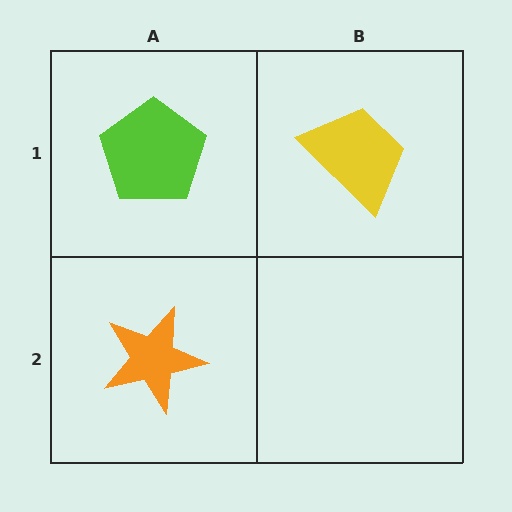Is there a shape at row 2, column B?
No, that cell is empty.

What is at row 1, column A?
A lime pentagon.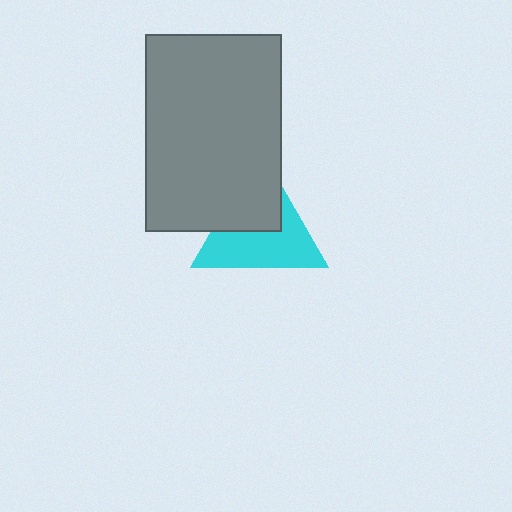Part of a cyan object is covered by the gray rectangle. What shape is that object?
It is a triangle.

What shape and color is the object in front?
The object in front is a gray rectangle.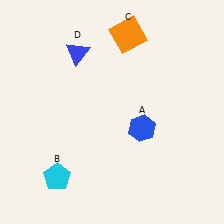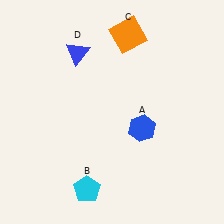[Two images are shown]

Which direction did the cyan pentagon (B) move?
The cyan pentagon (B) moved right.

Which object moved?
The cyan pentagon (B) moved right.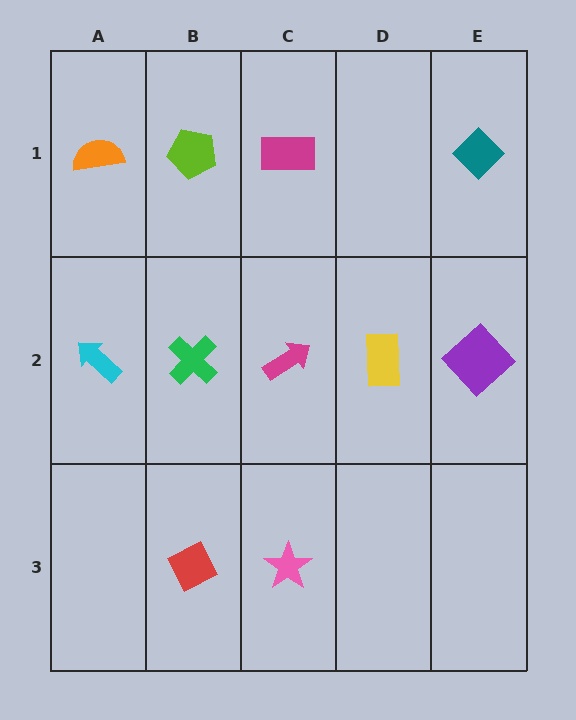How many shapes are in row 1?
4 shapes.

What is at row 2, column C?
A magenta arrow.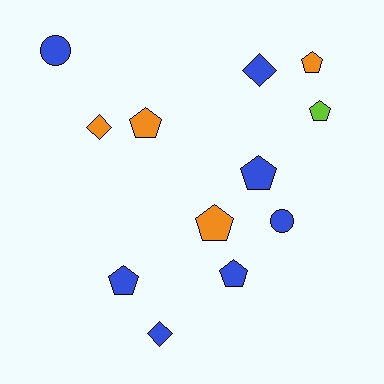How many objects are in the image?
There are 12 objects.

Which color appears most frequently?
Blue, with 7 objects.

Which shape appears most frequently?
Pentagon, with 7 objects.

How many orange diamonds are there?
There is 1 orange diamond.